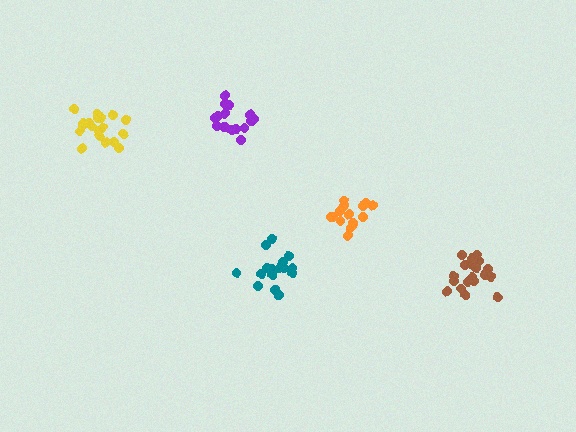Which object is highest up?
The purple cluster is topmost.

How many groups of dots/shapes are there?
There are 5 groups.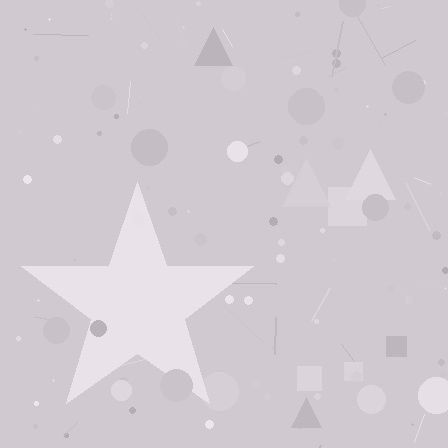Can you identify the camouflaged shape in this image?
The camouflaged shape is a star.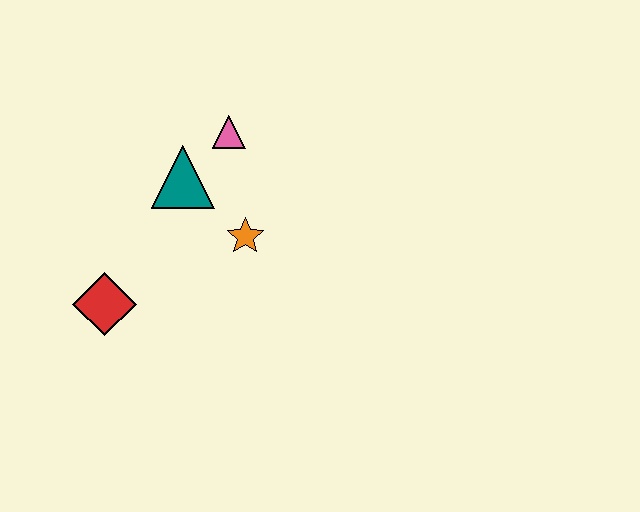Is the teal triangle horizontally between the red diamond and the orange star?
Yes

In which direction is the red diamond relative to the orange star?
The red diamond is to the left of the orange star.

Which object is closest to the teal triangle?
The pink triangle is closest to the teal triangle.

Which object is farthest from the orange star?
The red diamond is farthest from the orange star.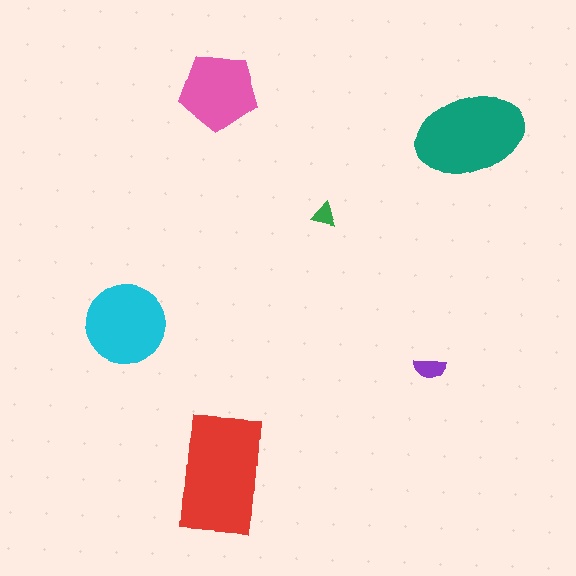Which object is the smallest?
The green triangle.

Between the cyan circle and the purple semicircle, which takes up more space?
The cyan circle.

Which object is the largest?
The red rectangle.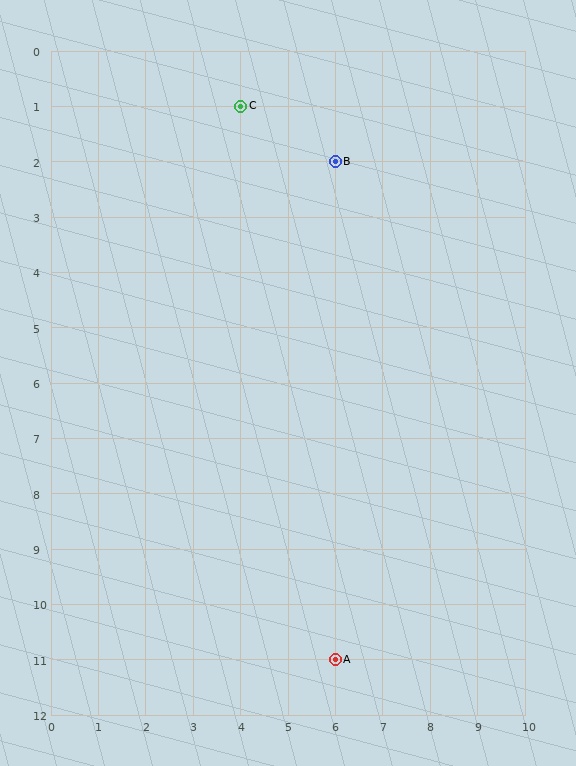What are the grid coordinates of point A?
Point A is at grid coordinates (6, 11).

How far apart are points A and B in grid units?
Points A and B are 9 rows apart.